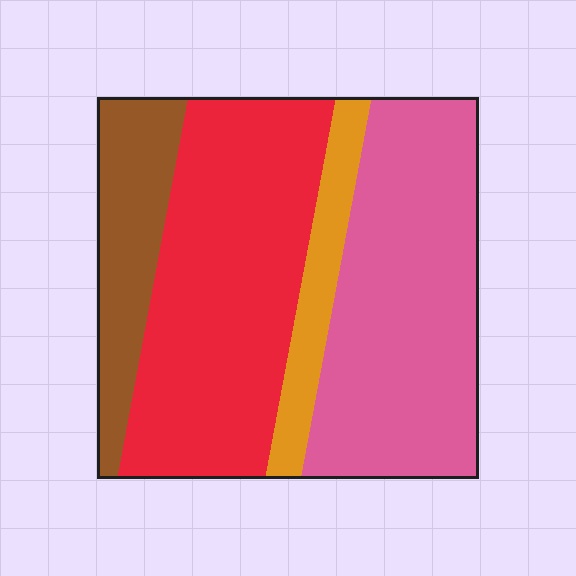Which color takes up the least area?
Orange, at roughly 10%.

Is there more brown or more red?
Red.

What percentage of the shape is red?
Red takes up about three eighths (3/8) of the shape.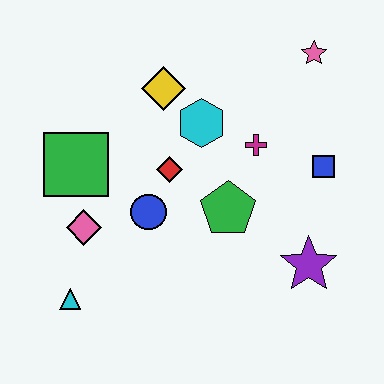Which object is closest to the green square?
The pink diamond is closest to the green square.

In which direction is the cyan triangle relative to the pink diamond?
The cyan triangle is below the pink diamond.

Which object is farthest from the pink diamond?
The pink star is farthest from the pink diamond.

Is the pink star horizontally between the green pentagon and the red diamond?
No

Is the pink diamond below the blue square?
Yes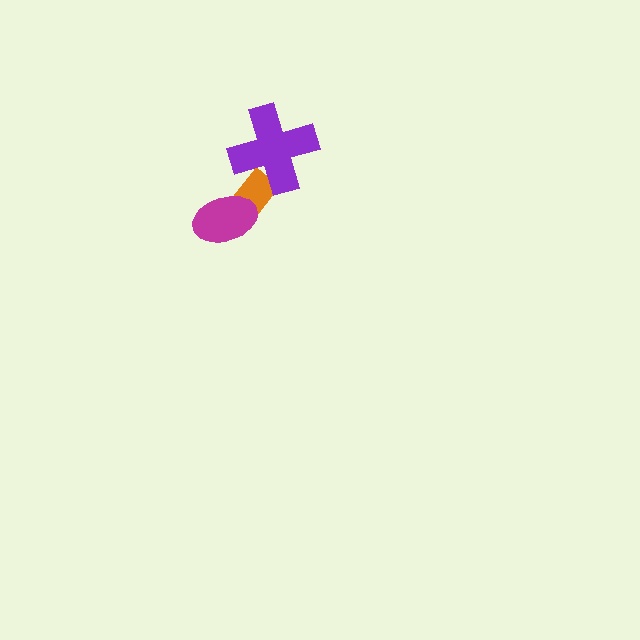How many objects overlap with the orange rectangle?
2 objects overlap with the orange rectangle.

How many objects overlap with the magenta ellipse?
1 object overlaps with the magenta ellipse.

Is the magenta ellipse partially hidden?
No, no other shape covers it.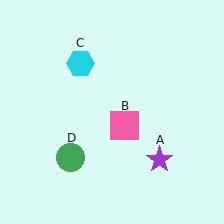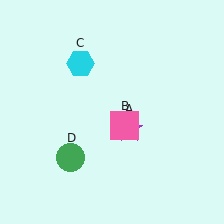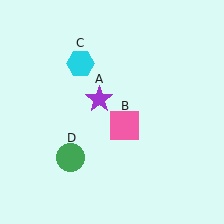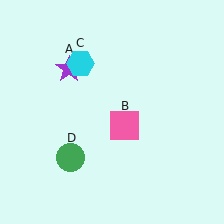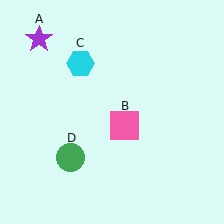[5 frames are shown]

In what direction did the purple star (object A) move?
The purple star (object A) moved up and to the left.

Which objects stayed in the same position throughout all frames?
Pink square (object B) and cyan hexagon (object C) and green circle (object D) remained stationary.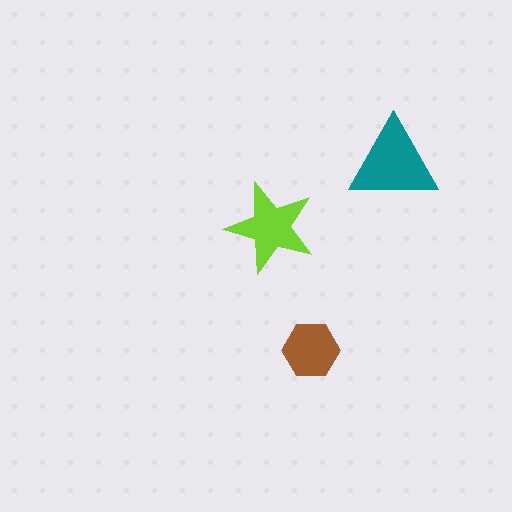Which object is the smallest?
The brown hexagon.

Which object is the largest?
The teal triangle.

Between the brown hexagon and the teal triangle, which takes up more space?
The teal triangle.